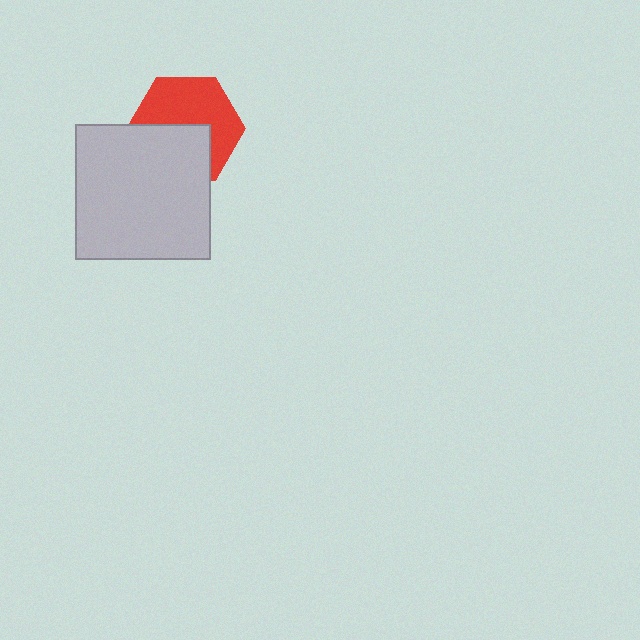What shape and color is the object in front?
The object in front is a light gray square.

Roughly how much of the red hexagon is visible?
About half of it is visible (roughly 56%).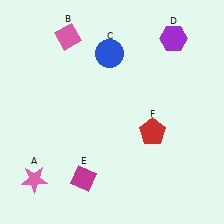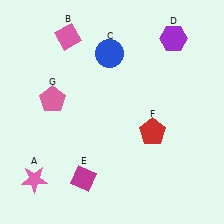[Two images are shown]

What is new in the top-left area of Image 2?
A pink pentagon (G) was added in the top-left area of Image 2.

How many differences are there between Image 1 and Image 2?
There is 1 difference between the two images.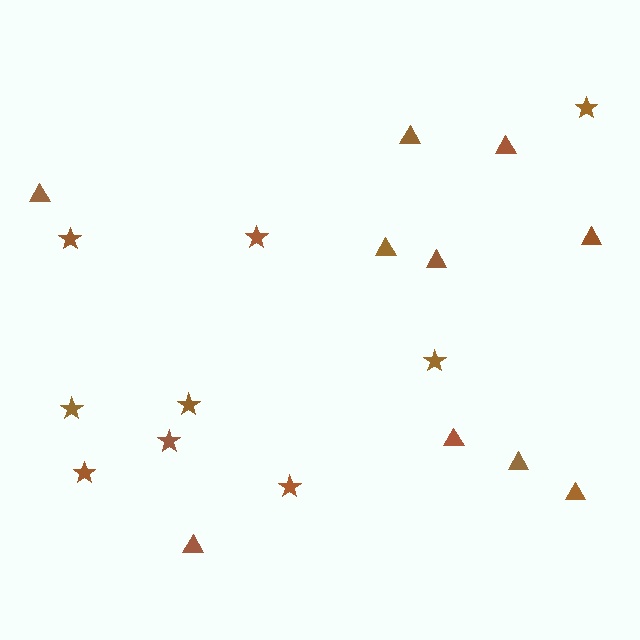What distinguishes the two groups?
There are 2 groups: one group of stars (9) and one group of triangles (10).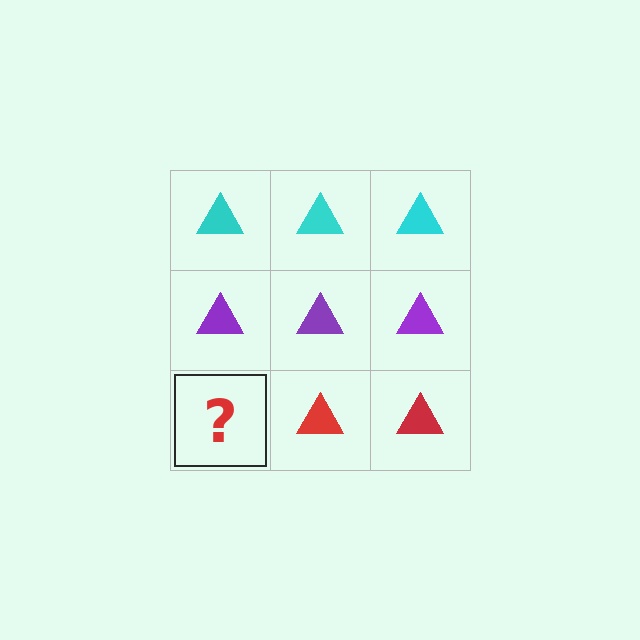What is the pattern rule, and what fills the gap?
The rule is that each row has a consistent color. The gap should be filled with a red triangle.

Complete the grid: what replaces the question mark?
The question mark should be replaced with a red triangle.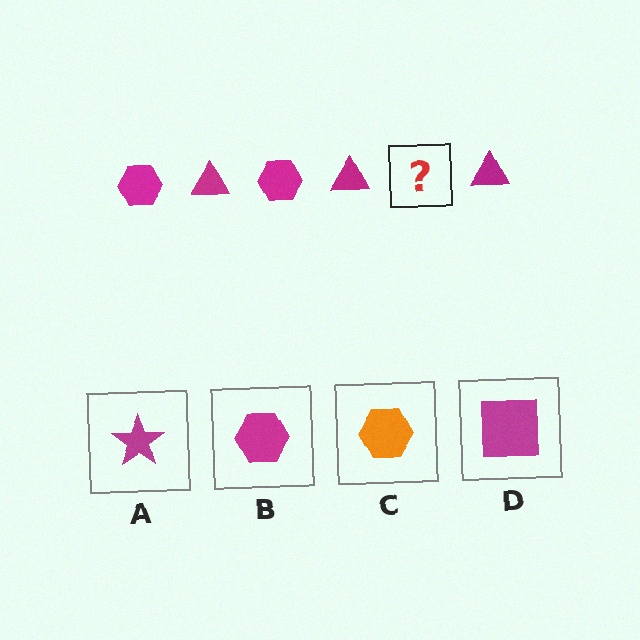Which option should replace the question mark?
Option B.